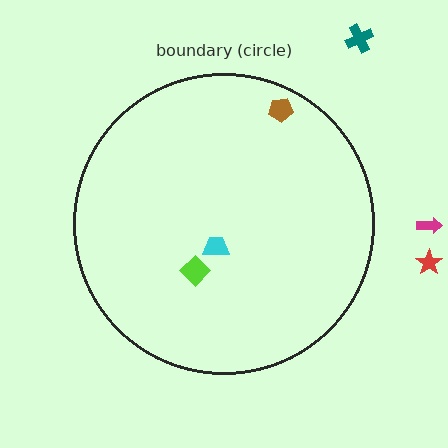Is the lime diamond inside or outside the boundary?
Inside.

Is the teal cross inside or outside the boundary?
Outside.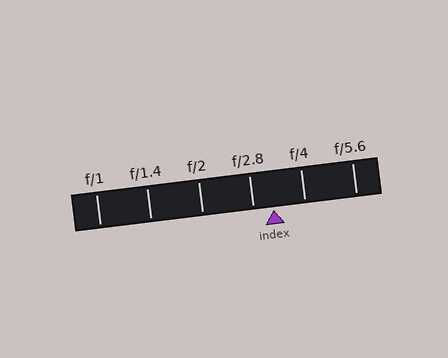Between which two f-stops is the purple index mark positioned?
The index mark is between f/2.8 and f/4.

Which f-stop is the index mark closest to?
The index mark is closest to f/2.8.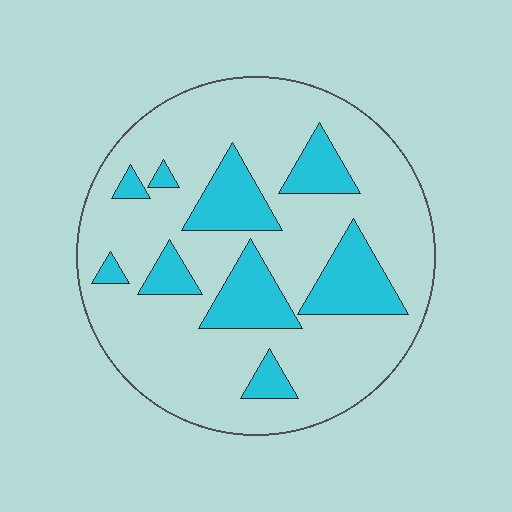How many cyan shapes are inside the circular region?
9.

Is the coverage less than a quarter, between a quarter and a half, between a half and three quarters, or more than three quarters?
Less than a quarter.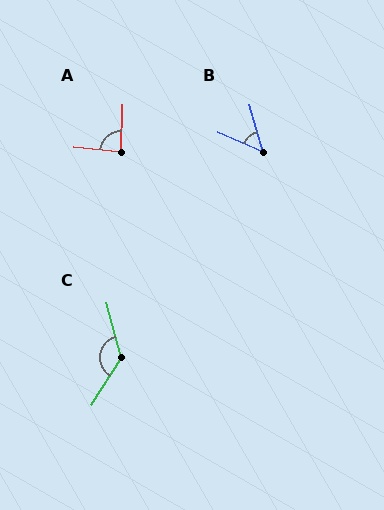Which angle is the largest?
C, at approximately 133 degrees.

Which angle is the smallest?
B, at approximately 51 degrees.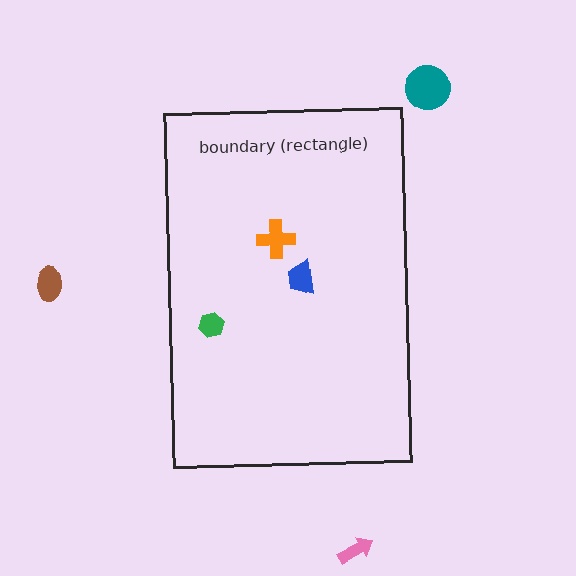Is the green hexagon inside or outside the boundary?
Inside.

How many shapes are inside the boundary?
3 inside, 3 outside.